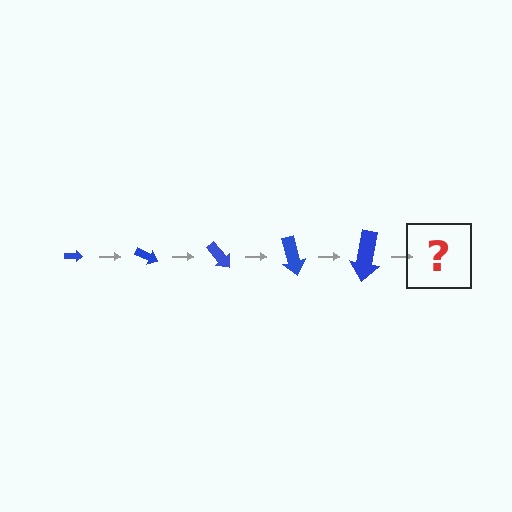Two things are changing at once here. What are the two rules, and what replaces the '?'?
The two rules are that the arrow grows larger each step and it rotates 25 degrees each step. The '?' should be an arrow, larger than the previous one and rotated 125 degrees from the start.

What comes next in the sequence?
The next element should be an arrow, larger than the previous one and rotated 125 degrees from the start.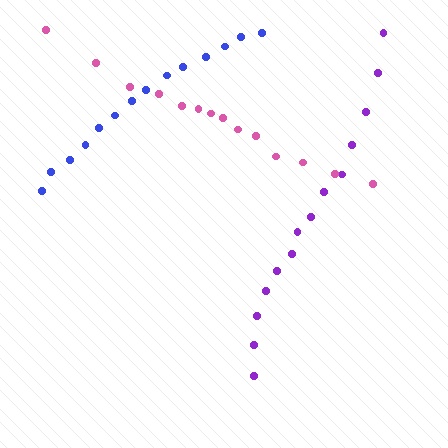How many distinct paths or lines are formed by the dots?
There are 3 distinct paths.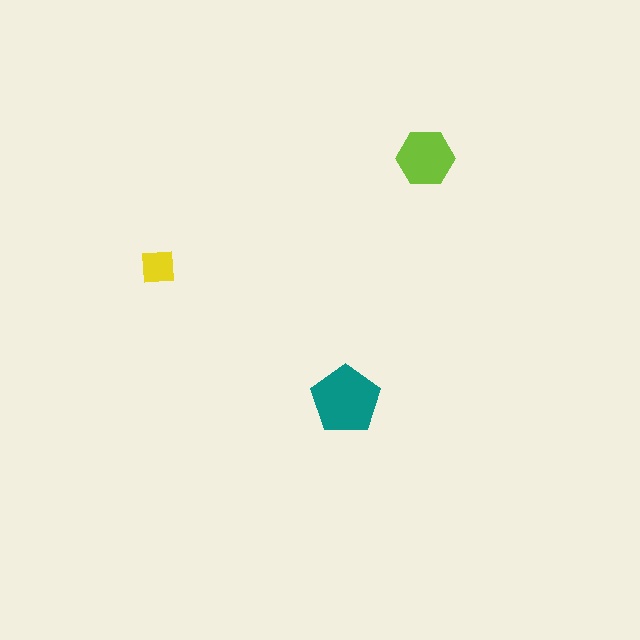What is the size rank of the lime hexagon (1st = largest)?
2nd.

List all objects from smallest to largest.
The yellow square, the lime hexagon, the teal pentagon.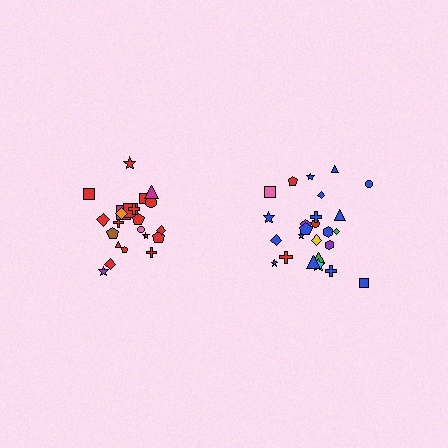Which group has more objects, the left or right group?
The right group.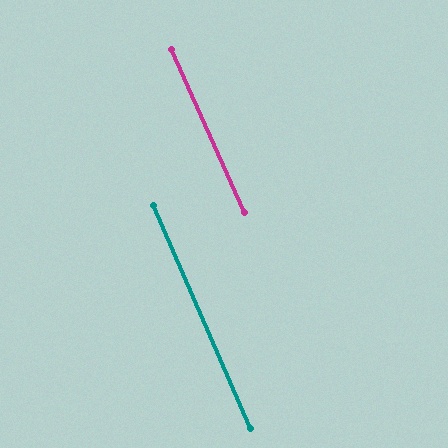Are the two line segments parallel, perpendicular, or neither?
Parallel — their directions differ by only 0.8°.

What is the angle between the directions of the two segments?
Approximately 1 degree.